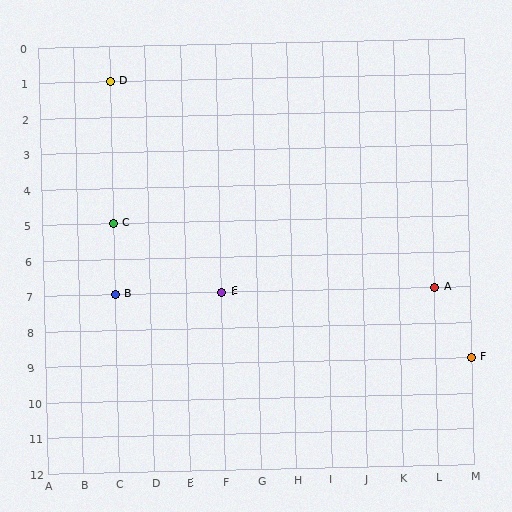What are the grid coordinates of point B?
Point B is at grid coordinates (C, 7).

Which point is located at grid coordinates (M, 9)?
Point F is at (M, 9).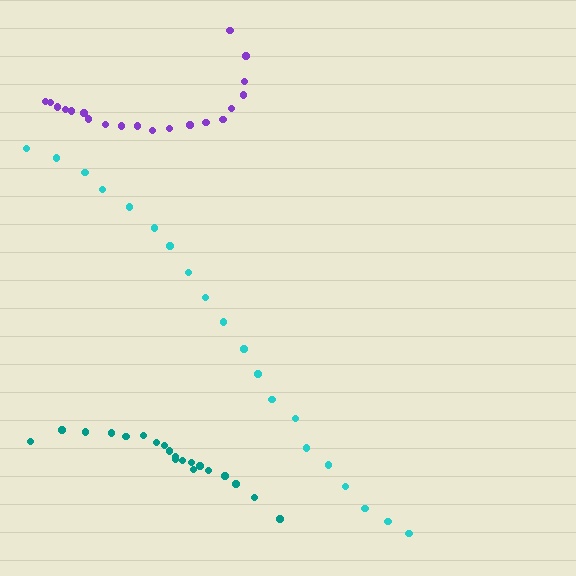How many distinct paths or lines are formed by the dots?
There are 3 distinct paths.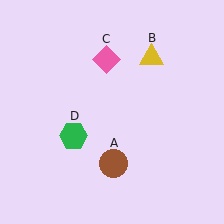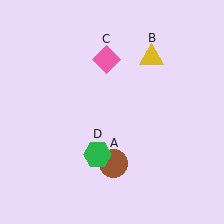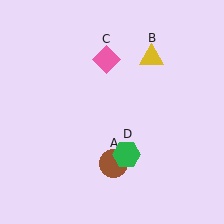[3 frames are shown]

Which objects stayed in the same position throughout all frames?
Brown circle (object A) and yellow triangle (object B) and pink diamond (object C) remained stationary.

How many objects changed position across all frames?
1 object changed position: green hexagon (object D).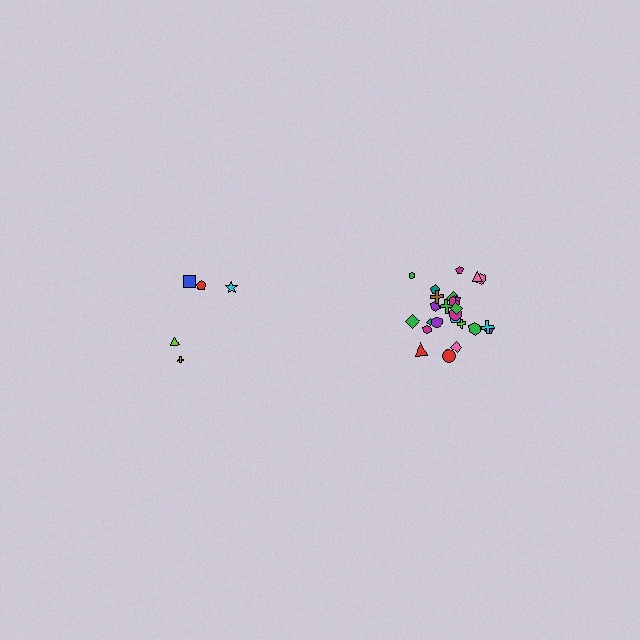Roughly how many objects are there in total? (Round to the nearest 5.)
Roughly 30 objects in total.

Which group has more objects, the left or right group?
The right group.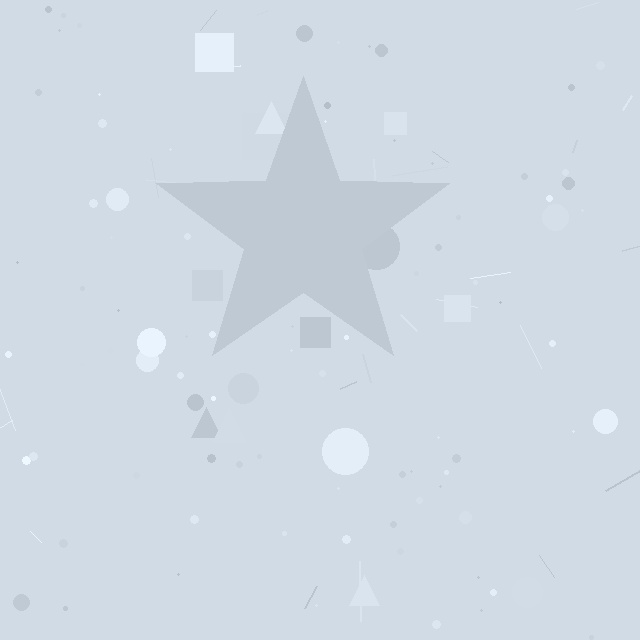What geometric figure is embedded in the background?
A star is embedded in the background.